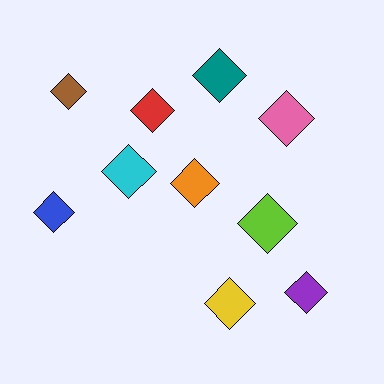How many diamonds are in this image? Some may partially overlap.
There are 10 diamonds.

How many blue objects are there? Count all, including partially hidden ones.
There is 1 blue object.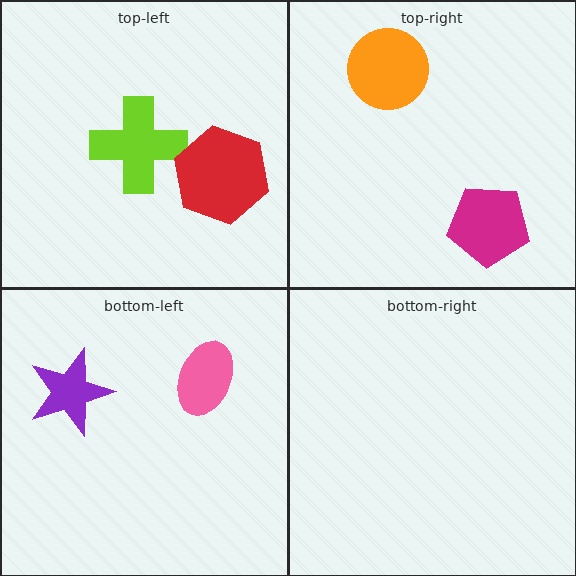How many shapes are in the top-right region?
2.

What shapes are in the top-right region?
The orange circle, the magenta pentagon.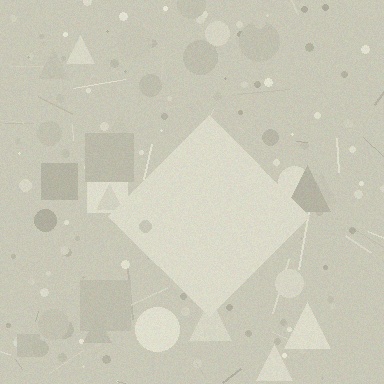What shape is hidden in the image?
A diamond is hidden in the image.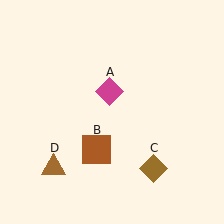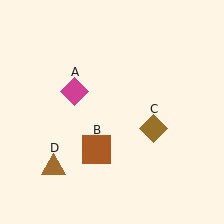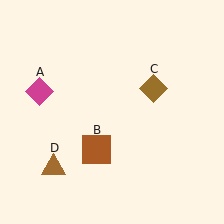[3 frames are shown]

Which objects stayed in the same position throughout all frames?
Brown square (object B) and brown triangle (object D) remained stationary.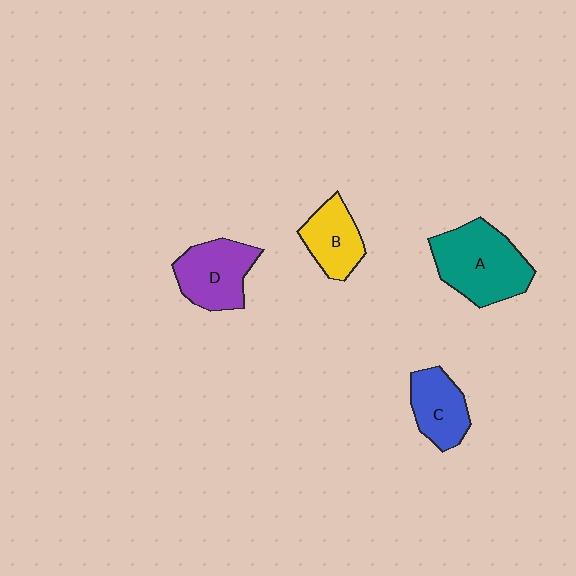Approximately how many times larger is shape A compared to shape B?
Approximately 1.7 times.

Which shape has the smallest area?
Shape B (yellow).